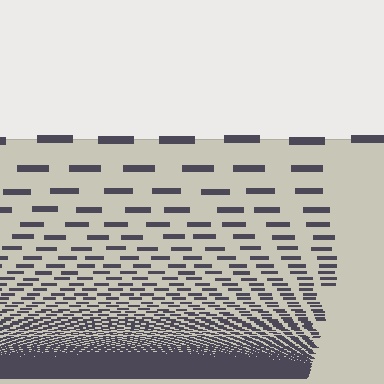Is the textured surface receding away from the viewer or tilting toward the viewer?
The surface appears to tilt toward the viewer. Texture elements get larger and sparser toward the top.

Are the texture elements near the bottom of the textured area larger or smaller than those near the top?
Smaller. The gradient is inverted — elements near the bottom are smaller and denser.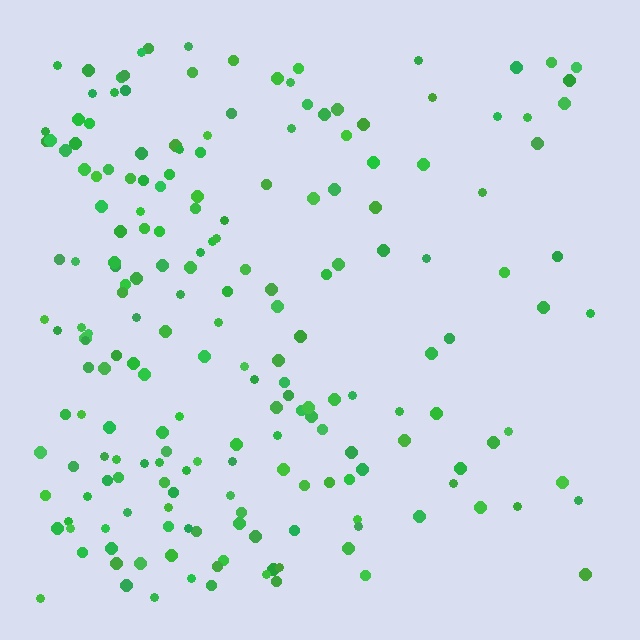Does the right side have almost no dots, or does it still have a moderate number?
Still a moderate number, just noticeably fewer than the left.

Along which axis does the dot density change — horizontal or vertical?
Horizontal.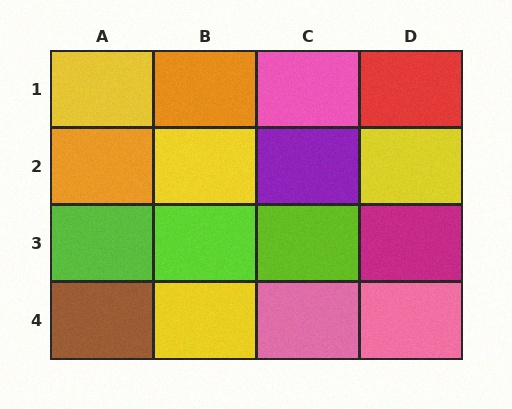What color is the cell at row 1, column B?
Orange.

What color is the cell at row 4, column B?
Yellow.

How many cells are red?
1 cell is red.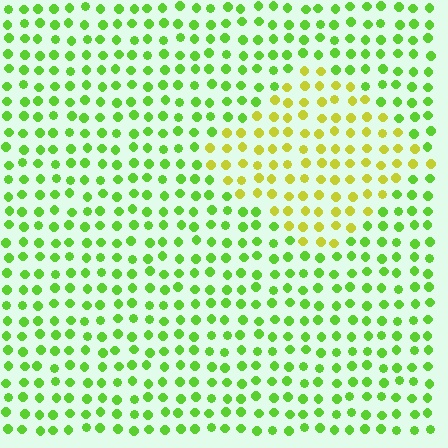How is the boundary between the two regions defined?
The boundary is defined purely by a slight shift in hue (about 40 degrees). Spacing, size, and orientation are identical on both sides.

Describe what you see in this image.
The image is filled with small lime elements in a uniform arrangement. A diamond-shaped region is visible where the elements are tinted to a slightly different hue, forming a subtle color boundary.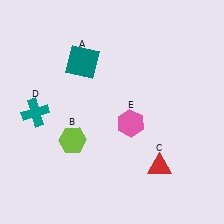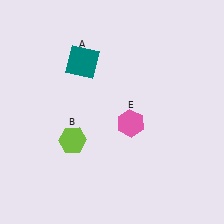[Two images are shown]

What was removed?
The teal cross (D), the red triangle (C) were removed in Image 2.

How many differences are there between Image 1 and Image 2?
There are 2 differences between the two images.